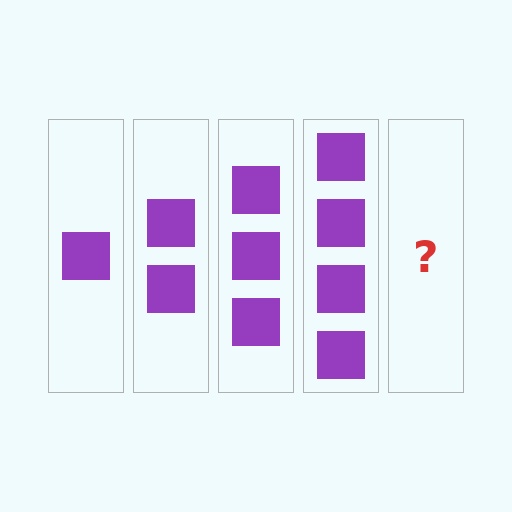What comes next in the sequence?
The next element should be 5 squares.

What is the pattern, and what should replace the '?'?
The pattern is that each step adds one more square. The '?' should be 5 squares.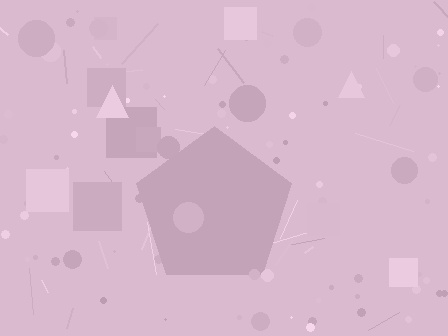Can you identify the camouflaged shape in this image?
The camouflaged shape is a pentagon.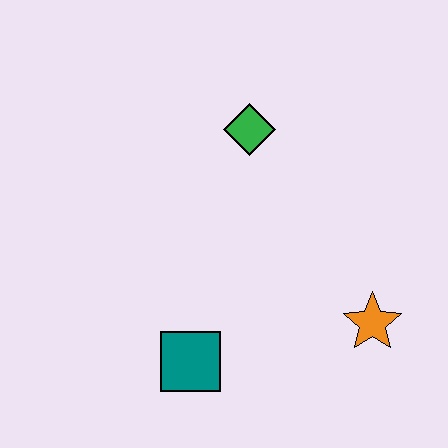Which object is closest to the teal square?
The orange star is closest to the teal square.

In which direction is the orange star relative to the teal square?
The orange star is to the right of the teal square.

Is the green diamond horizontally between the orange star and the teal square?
Yes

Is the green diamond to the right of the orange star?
No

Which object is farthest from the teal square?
The green diamond is farthest from the teal square.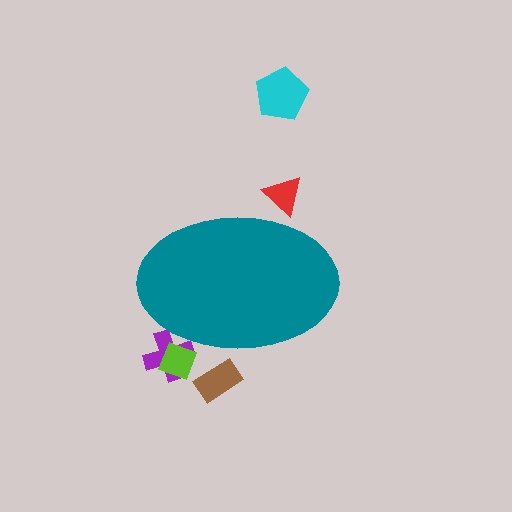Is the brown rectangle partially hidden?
Yes, the brown rectangle is partially hidden behind the teal ellipse.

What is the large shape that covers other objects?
A teal ellipse.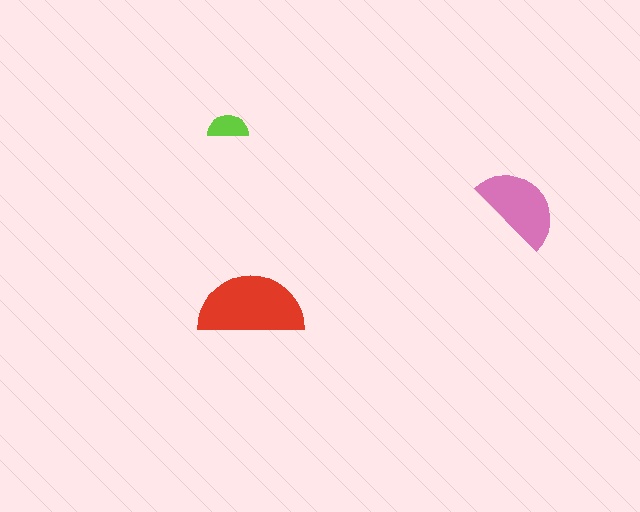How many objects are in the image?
There are 3 objects in the image.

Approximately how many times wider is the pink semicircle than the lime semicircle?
About 2 times wider.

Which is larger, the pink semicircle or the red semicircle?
The red one.